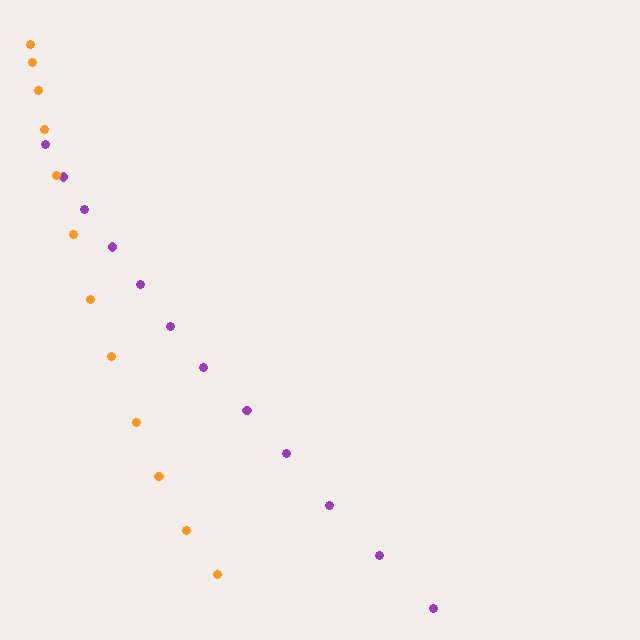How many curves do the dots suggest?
There are 2 distinct paths.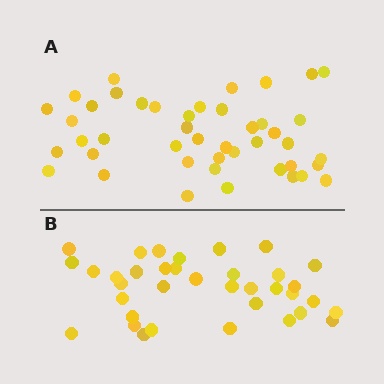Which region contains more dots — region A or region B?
Region A (the top region) has more dots.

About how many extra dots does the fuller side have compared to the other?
Region A has roughly 8 or so more dots than region B.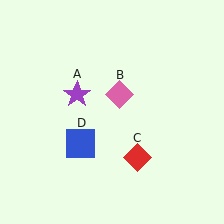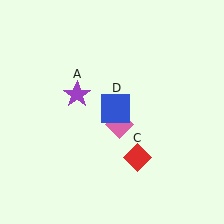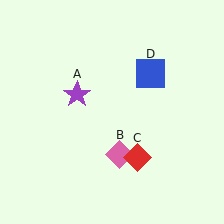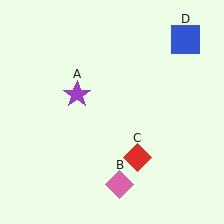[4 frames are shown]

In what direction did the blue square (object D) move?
The blue square (object D) moved up and to the right.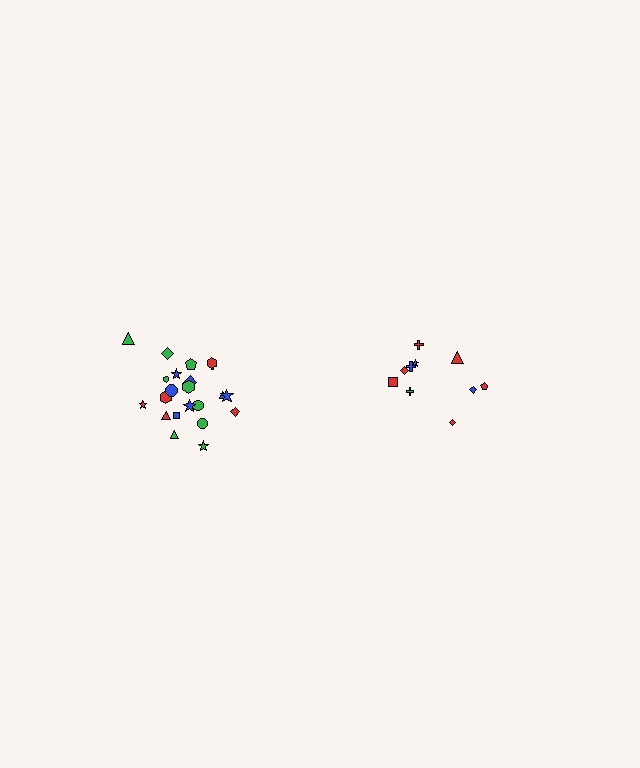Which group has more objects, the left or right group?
The left group.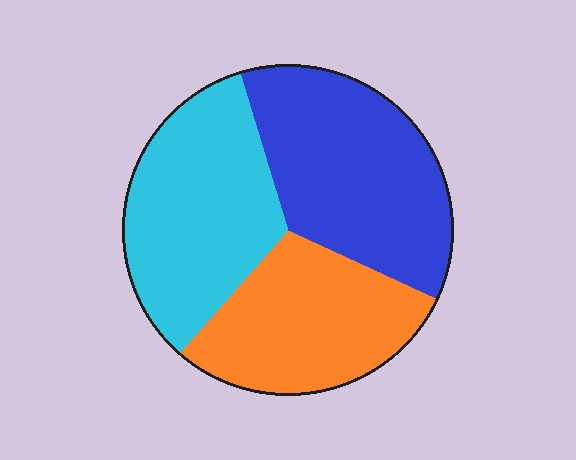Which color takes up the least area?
Orange, at roughly 30%.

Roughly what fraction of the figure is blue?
Blue takes up about three eighths (3/8) of the figure.